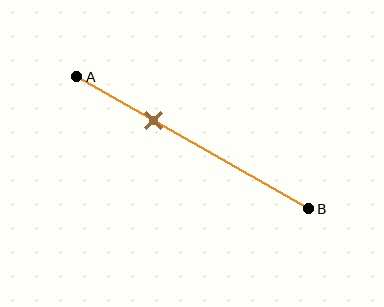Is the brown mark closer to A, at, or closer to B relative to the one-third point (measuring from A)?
The brown mark is approximately at the one-third point of segment AB.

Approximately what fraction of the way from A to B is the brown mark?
The brown mark is approximately 35% of the way from A to B.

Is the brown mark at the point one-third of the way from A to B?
Yes, the mark is approximately at the one-third point.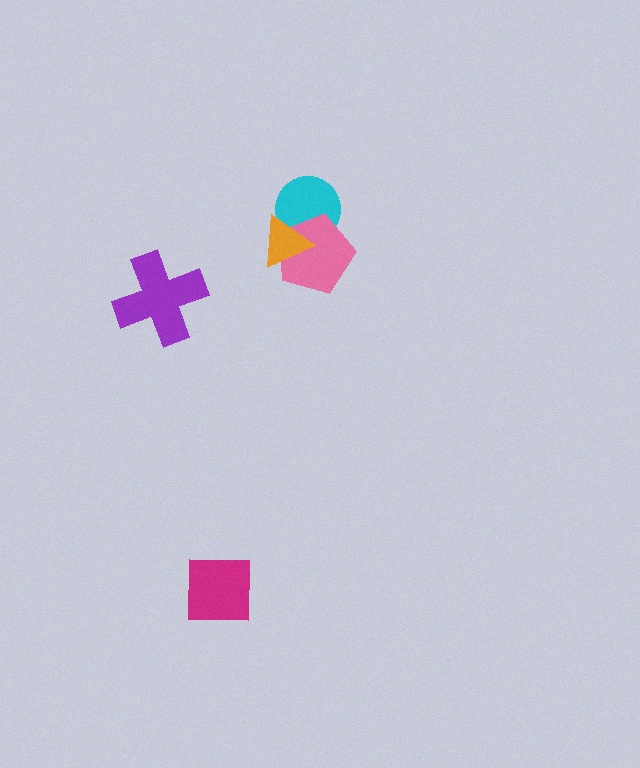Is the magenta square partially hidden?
No, no other shape covers it.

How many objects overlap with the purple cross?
0 objects overlap with the purple cross.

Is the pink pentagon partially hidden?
Yes, it is partially covered by another shape.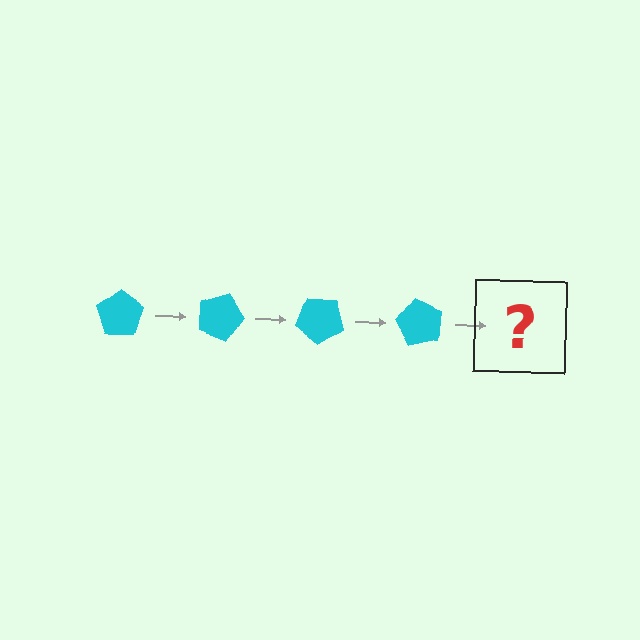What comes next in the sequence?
The next element should be a cyan pentagon rotated 80 degrees.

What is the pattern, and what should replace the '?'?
The pattern is that the pentagon rotates 20 degrees each step. The '?' should be a cyan pentagon rotated 80 degrees.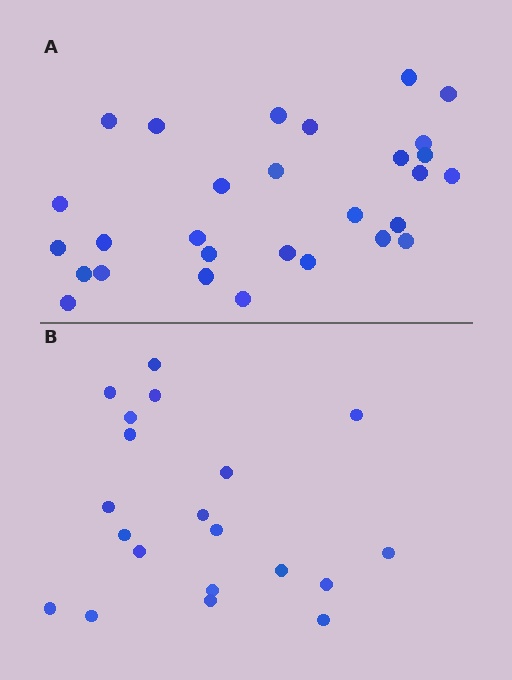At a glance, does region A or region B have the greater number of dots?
Region A (the top region) has more dots.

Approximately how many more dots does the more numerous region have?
Region A has roughly 8 or so more dots than region B.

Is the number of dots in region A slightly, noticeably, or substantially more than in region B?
Region A has substantially more. The ratio is roughly 1.4 to 1.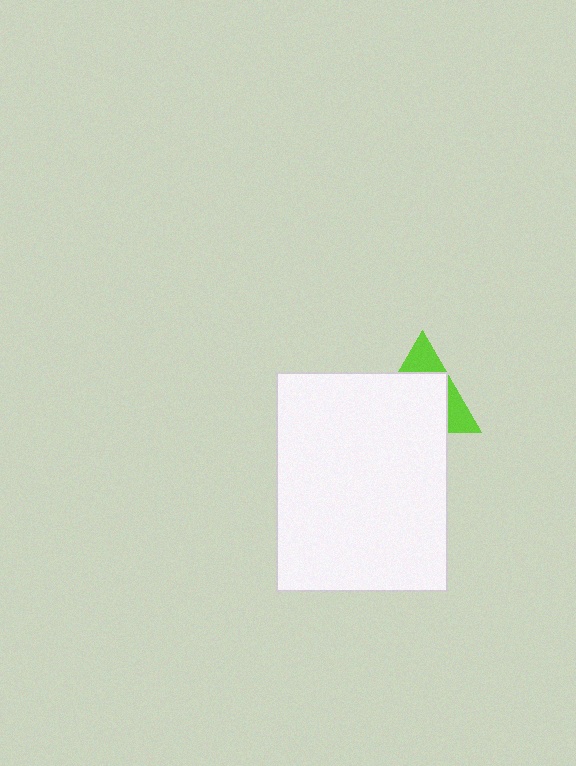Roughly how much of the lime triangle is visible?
A small part of it is visible (roughly 33%).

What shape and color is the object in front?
The object in front is a white rectangle.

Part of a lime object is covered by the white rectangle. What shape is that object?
It is a triangle.